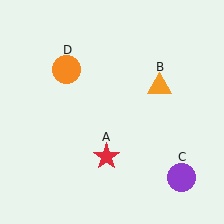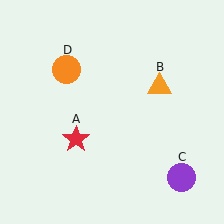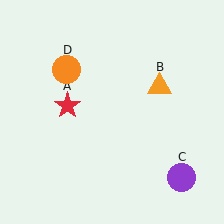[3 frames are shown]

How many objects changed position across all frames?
1 object changed position: red star (object A).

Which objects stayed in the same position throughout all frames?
Orange triangle (object B) and purple circle (object C) and orange circle (object D) remained stationary.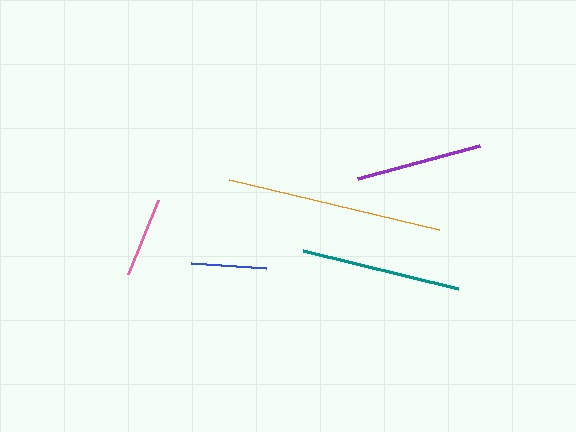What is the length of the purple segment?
The purple segment is approximately 126 pixels long.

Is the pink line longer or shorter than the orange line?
The orange line is longer than the pink line.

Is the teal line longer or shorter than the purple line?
The teal line is longer than the purple line.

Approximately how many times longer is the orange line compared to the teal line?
The orange line is approximately 1.3 times the length of the teal line.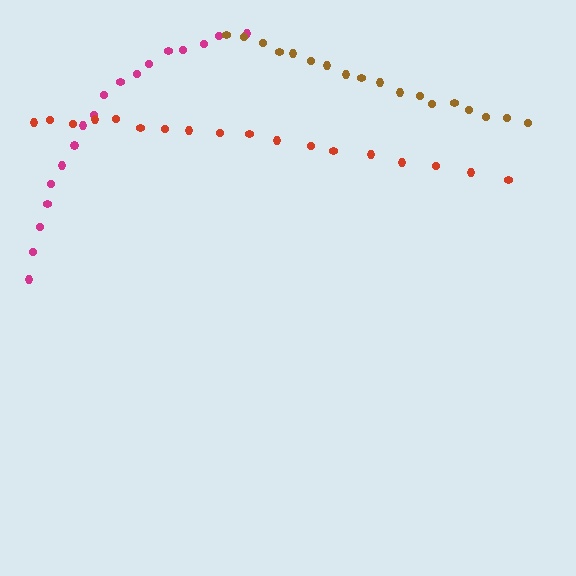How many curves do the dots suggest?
There are 3 distinct paths.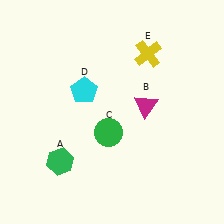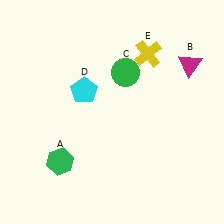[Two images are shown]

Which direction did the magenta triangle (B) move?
The magenta triangle (B) moved right.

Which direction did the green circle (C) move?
The green circle (C) moved up.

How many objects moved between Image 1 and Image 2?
2 objects moved between the two images.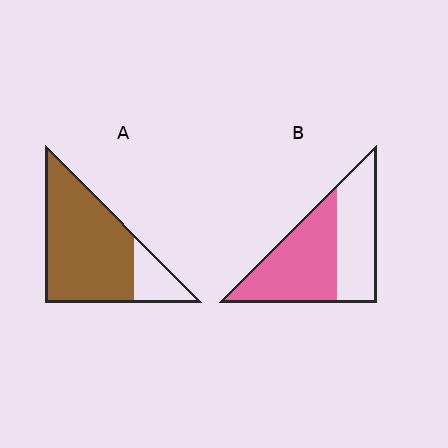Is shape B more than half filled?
Yes.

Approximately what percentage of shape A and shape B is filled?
A is approximately 80% and B is approximately 55%.